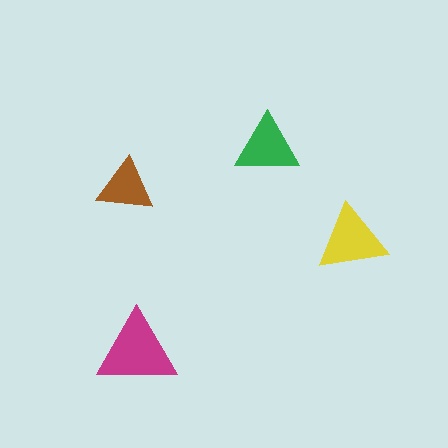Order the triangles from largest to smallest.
the magenta one, the yellow one, the green one, the brown one.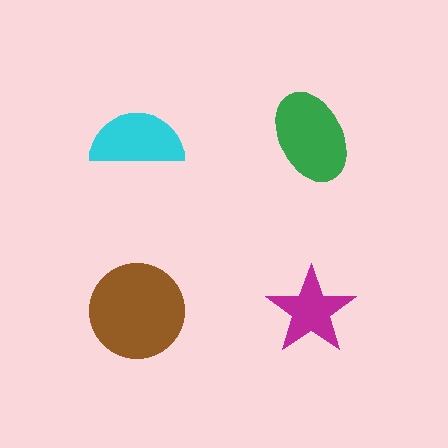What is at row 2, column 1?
A brown circle.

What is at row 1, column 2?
A green ellipse.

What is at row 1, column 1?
A cyan semicircle.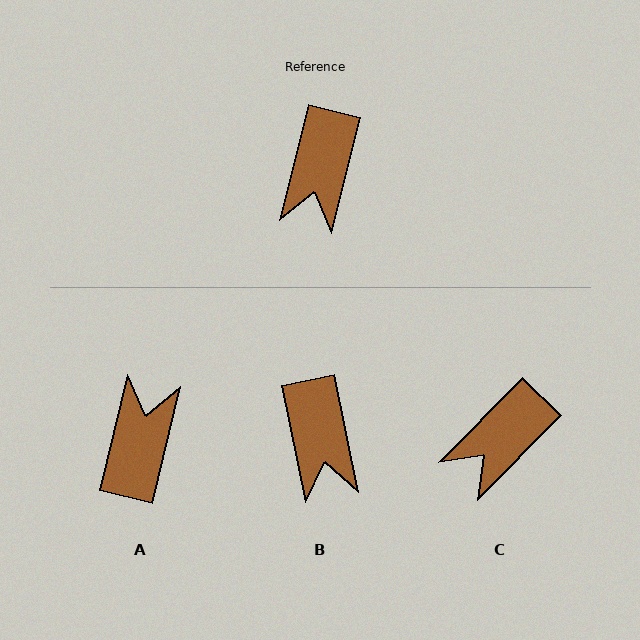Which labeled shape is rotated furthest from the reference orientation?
A, about 179 degrees away.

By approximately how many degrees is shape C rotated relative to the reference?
Approximately 30 degrees clockwise.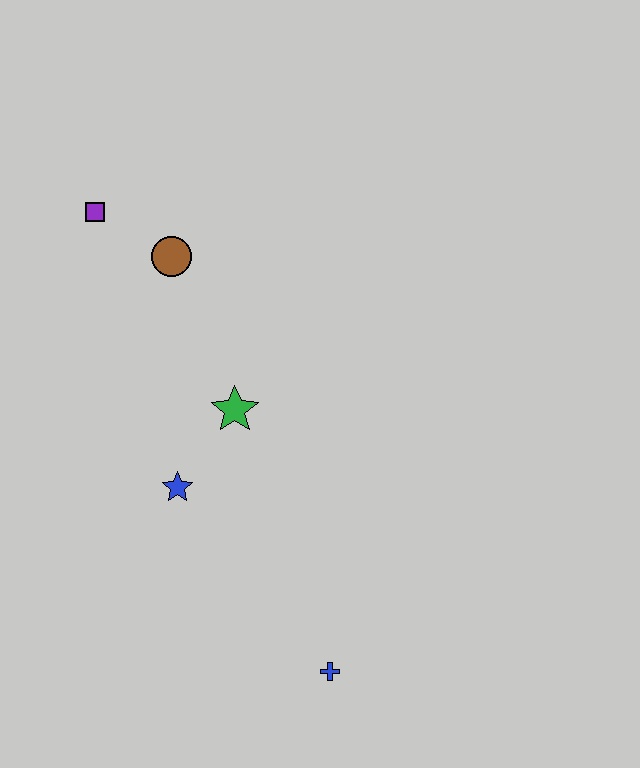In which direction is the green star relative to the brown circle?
The green star is below the brown circle.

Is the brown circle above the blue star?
Yes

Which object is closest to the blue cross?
The blue star is closest to the blue cross.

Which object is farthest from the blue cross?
The purple square is farthest from the blue cross.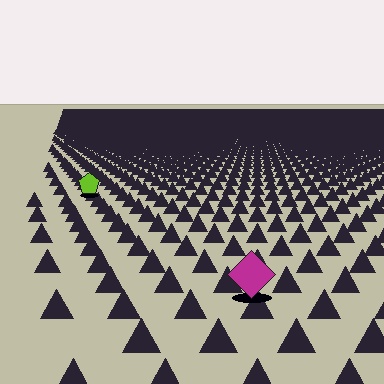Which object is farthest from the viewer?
The lime pentagon is farthest from the viewer. It appears smaller and the ground texture around it is denser.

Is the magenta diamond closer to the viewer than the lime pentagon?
Yes. The magenta diamond is closer — you can tell from the texture gradient: the ground texture is coarser near it.